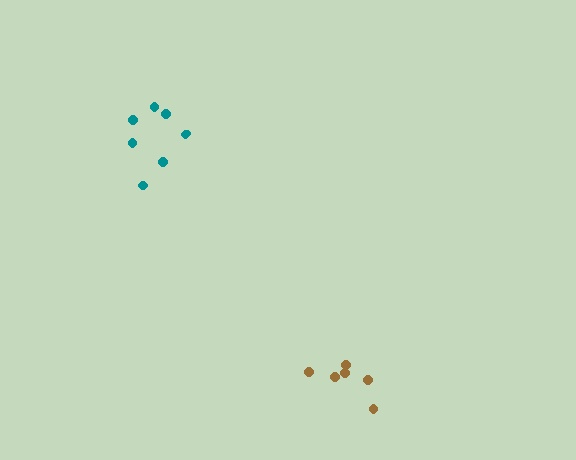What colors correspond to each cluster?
The clusters are colored: teal, brown.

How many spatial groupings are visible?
There are 2 spatial groupings.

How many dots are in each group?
Group 1: 7 dots, Group 2: 6 dots (13 total).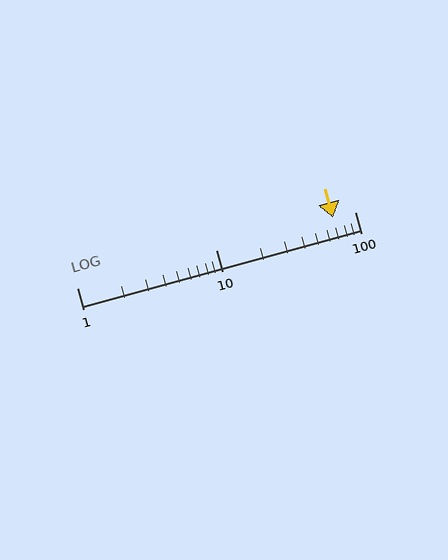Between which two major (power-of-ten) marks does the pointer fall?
The pointer is between 10 and 100.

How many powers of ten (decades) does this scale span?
The scale spans 2 decades, from 1 to 100.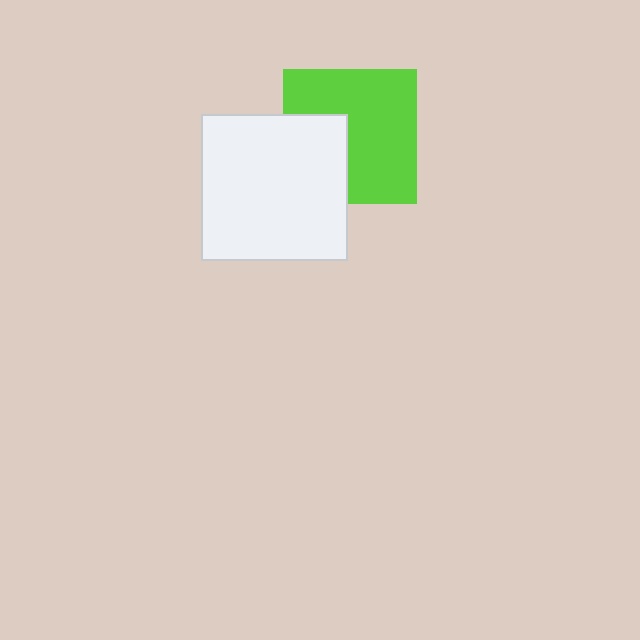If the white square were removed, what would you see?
You would see the complete lime square.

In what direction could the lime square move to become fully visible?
The lime square could move right. That would shift it out from behind the white square entirely.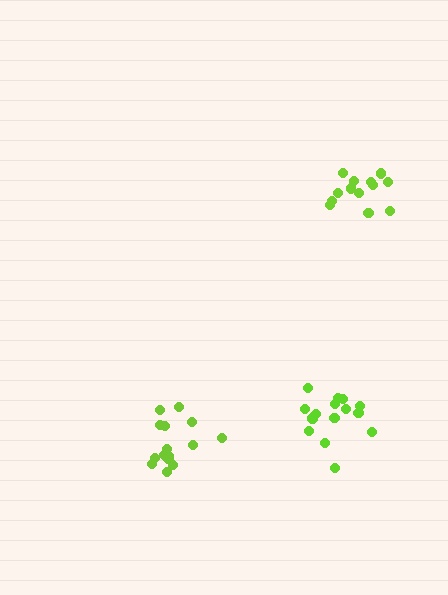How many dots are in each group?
Group 1: 15 dots, Group 2: 13 dots, Group 3: 15 dots (43 total).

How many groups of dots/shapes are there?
There are 3 groups.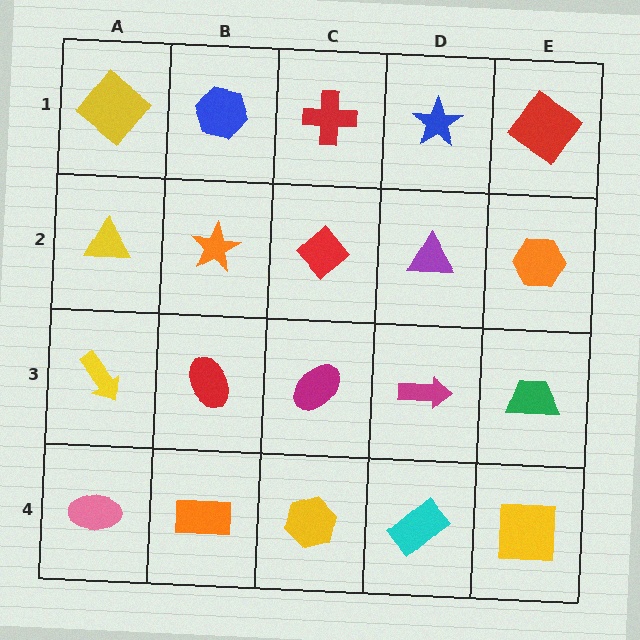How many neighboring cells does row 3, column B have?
4.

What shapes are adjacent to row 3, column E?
An orange hexagon (row 2, column E), a yellow square (row 4, column E), a magenta arrow (row 3, column D).